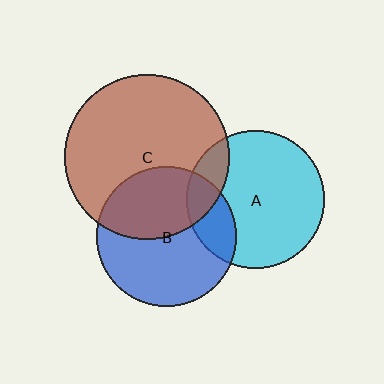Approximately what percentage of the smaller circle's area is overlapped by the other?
Approximately 40%.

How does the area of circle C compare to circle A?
Approximately 1.4 times.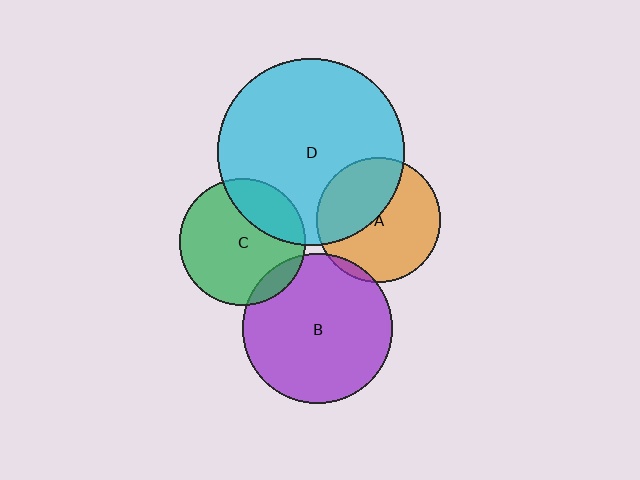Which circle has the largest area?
Circle D (cyan).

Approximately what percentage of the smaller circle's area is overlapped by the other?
Approximately 25%.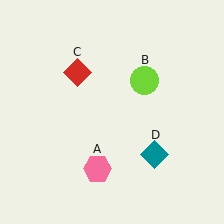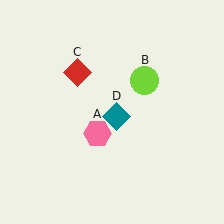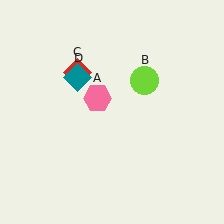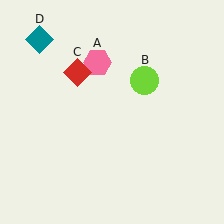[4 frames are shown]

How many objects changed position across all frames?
2 objects changed position: pink hexagon (object A), teal diamond (object D).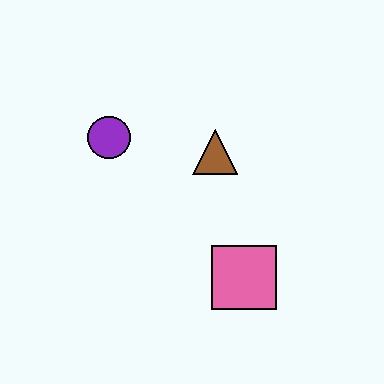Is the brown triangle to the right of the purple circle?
Yes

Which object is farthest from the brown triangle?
The pink square is farthest from the brown triangle.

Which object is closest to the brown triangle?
The purple circle is closest to the brown triangle.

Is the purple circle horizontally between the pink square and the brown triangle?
No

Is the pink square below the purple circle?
Yes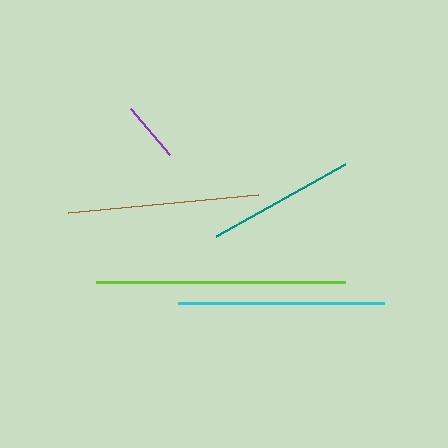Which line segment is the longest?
The lime line is the longest at approximately 249 pixels.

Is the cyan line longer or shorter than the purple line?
The cyan line is longer than the purple line.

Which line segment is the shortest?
The purple line is the shortest at approximately 60 pixels.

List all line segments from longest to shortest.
From longest to shortest: lime, cyan, brown, teal, purple.